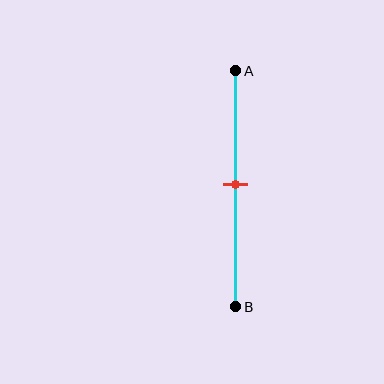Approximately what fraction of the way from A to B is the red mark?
The red mark is approximately 50% of the way from A to B.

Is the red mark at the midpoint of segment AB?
Yes, the mark is approximately at the midpoint.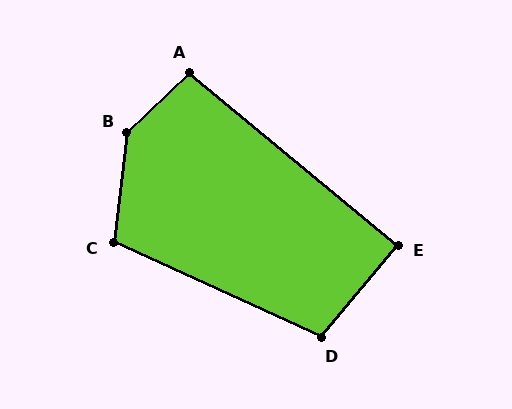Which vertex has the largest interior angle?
B, at approximately 141 degrees.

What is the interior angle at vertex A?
Approximately 96 degrees (obtuse).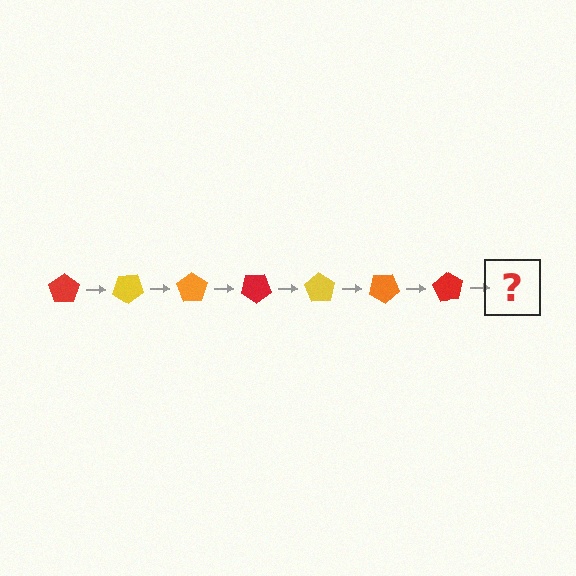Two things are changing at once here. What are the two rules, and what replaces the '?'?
The two rules are that it rotates 35 degrees each step and the color cycles through red, yellow, and orange. The '?' should be a yellow pentagon, rotated 245 degrees from the start.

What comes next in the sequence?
The next element should be a yellow pentagon, rotated 245 degrees from the start.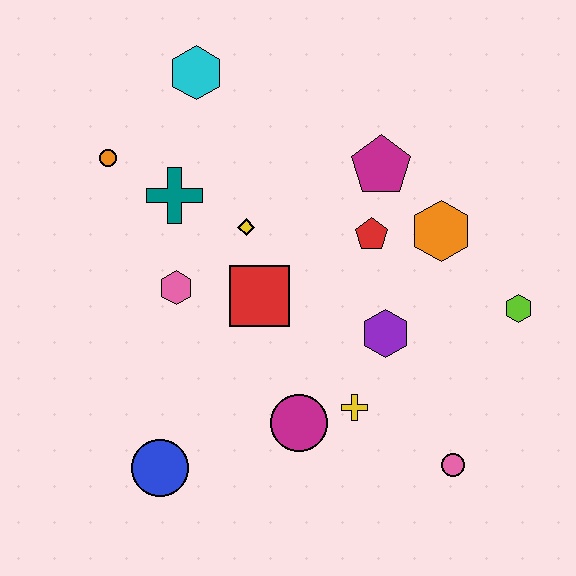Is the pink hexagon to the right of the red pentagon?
No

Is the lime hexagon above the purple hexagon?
Yes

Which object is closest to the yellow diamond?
The red square is closest to the yellow diamond.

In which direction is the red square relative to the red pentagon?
The red square is to the left of the red pentagon.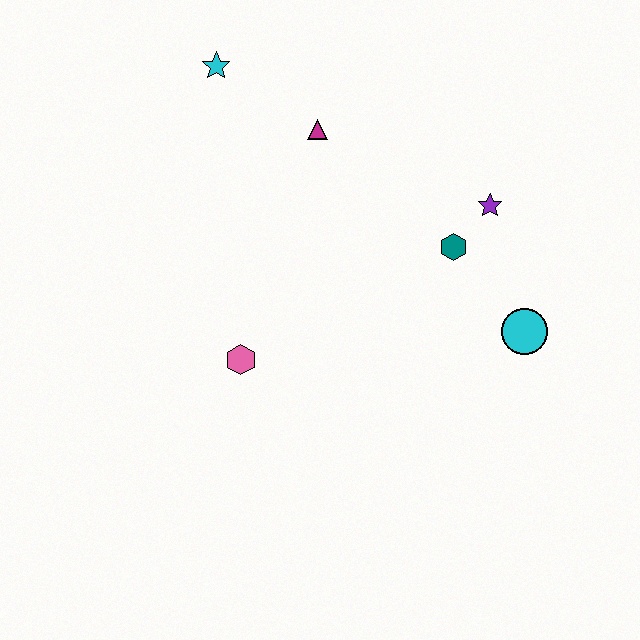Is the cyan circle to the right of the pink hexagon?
Yes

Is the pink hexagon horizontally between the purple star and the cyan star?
Yes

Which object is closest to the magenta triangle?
The cyan star is closest to the magenta triangle.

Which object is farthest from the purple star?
The cyan star is farthest from the purple star.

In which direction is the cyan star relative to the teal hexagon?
The cyan star is to the left of the teal hexagon.